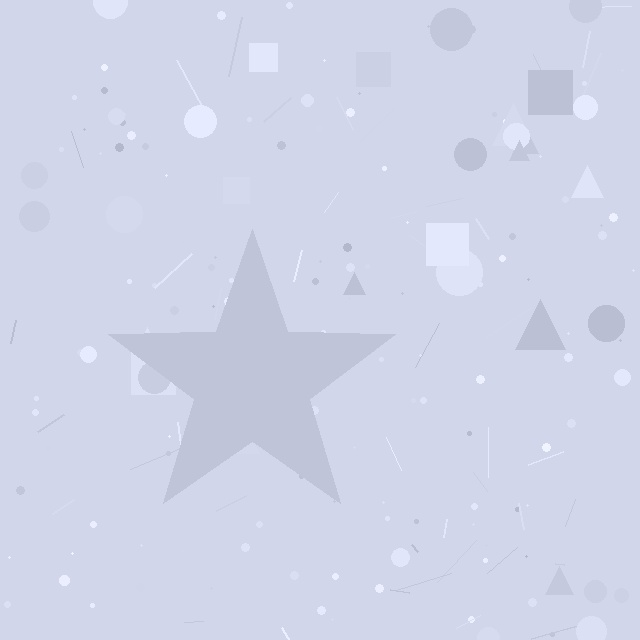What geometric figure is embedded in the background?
A star is embedded in the background.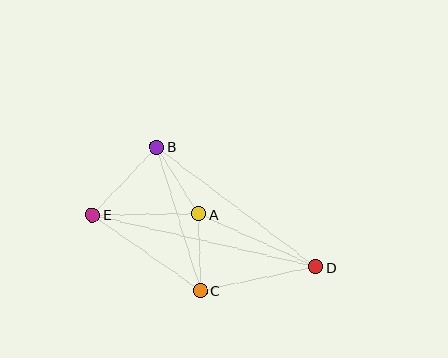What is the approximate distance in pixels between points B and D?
The distance between B and D is approximately 199 pixels.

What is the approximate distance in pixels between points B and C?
The distance between B and C is approximately 150 pixels.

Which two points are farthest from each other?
Points D and E are farthest from each other.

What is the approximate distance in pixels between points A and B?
The distance between A and B is approximately 79 pixels.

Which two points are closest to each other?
Points A and C are closest to each other.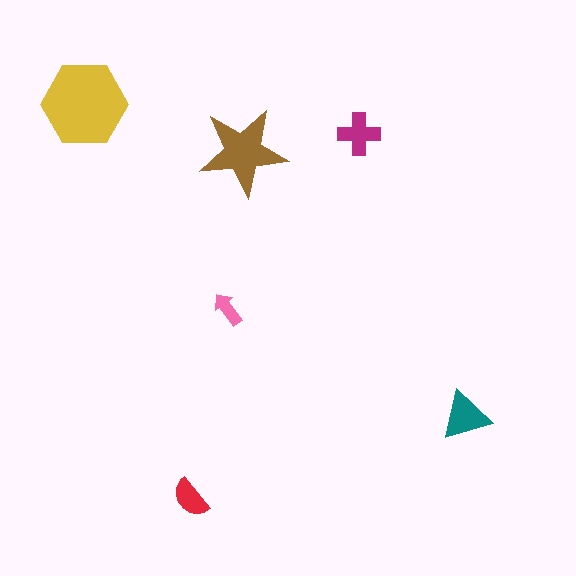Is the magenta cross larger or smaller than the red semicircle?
Larger.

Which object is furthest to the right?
The teal triangle is rightmost.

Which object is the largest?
The yellow hexagon.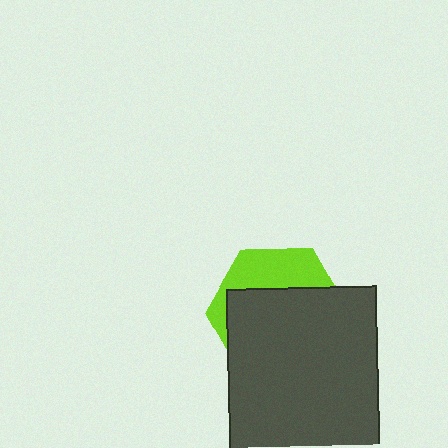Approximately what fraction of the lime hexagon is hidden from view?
Roughly 68% of the lime hexagon is hidden behind the dark gray rectangle.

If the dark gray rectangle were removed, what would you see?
You would see the complete lime hexagon.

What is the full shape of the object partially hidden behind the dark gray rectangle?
The partially hidden object is a lime hexagon.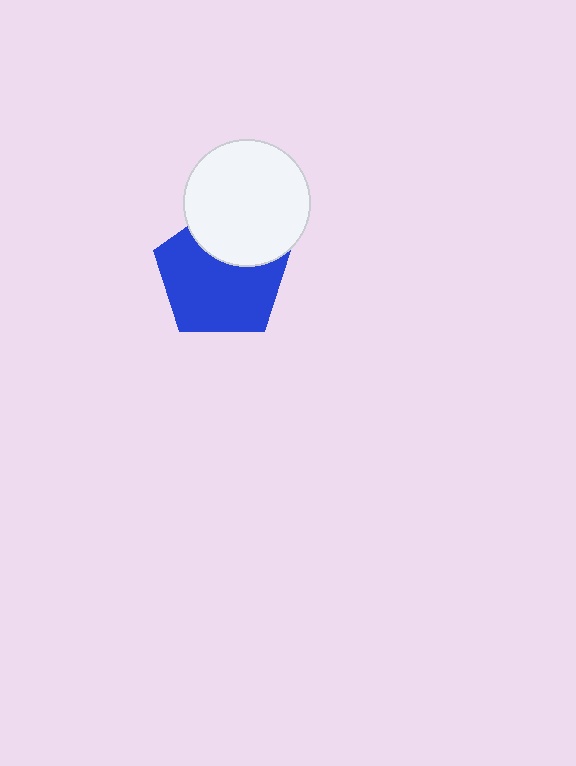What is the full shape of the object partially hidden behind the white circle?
The partially hidden object is a blue pentagon.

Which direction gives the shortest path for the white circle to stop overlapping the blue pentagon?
Moving up gives the shortest separation.